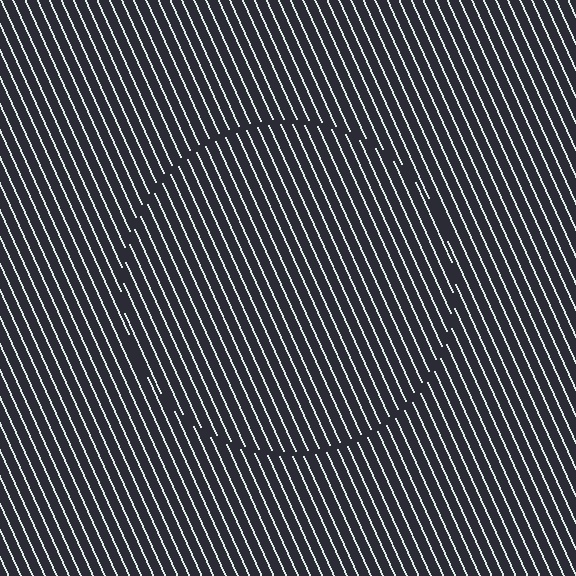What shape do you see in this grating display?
An illusory circle. The interior of the shape contains the same grating, shifted by half a period — the contour is defined by the phase discontinuity where line-ends from the inner and outer gratings abut.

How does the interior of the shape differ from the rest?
The interior of the shape contains the same grating, shifted by half a period — the contour is defined by the phase discontinuity where line-ends from the inner and outer gratings abut.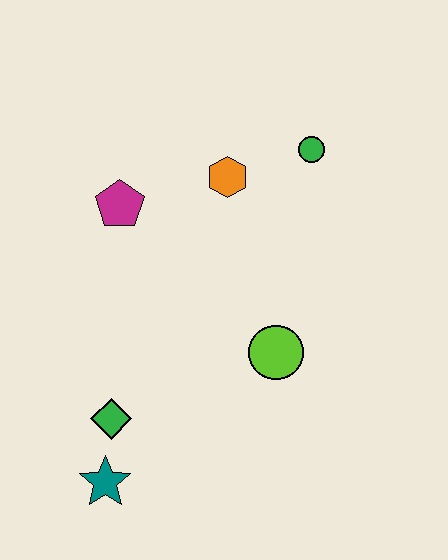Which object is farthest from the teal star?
The green circle is farthest from the teal star.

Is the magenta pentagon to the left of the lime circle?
Yes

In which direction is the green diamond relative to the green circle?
The green diamond is below the green circle.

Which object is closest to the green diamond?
The teal star is closest to the green diamond.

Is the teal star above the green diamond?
No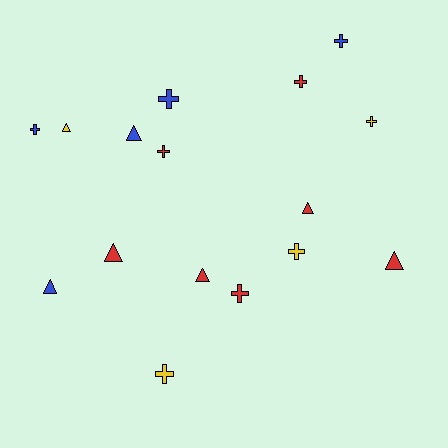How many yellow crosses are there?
There are 3 yellow crosses.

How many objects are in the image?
There are 16 objects.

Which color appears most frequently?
Red, with 7 objects.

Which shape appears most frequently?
Cross, with 9 objects.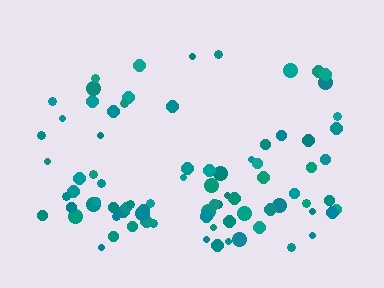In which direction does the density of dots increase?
From top to bottom, with the bottom side densest.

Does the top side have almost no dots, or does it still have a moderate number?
Still a moderate number, just noticeably fewer than the bottom.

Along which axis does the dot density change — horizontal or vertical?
Vertical.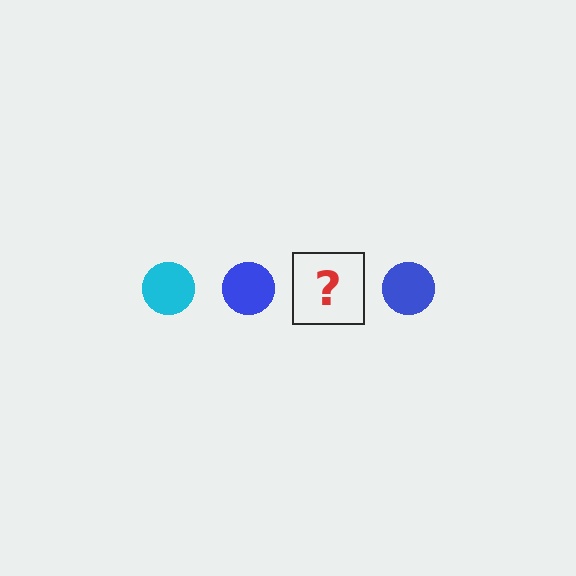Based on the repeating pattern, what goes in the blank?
The blank should be a cyan circle.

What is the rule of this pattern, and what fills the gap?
The rule is that the pattern cycles through cyan, blue circles. The gap should be filled with a cyan circle.